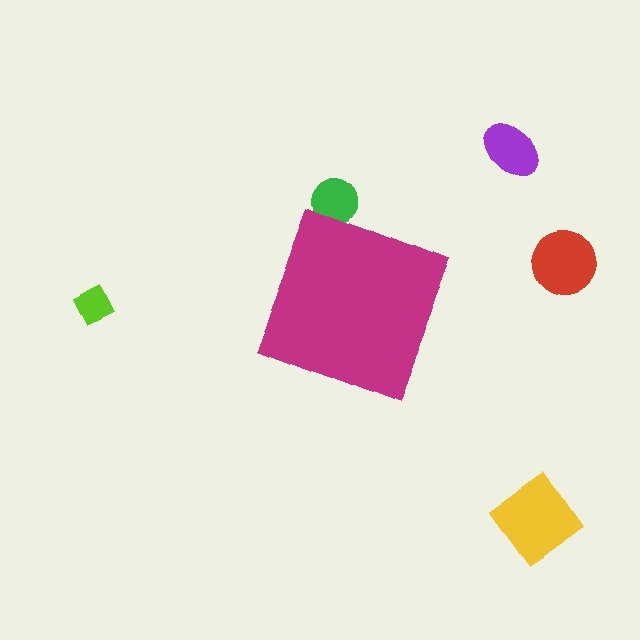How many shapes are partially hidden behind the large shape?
1 shape is partially hidden.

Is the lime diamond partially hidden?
No, the lime diamond is fully visible.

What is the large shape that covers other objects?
A magenta diamond.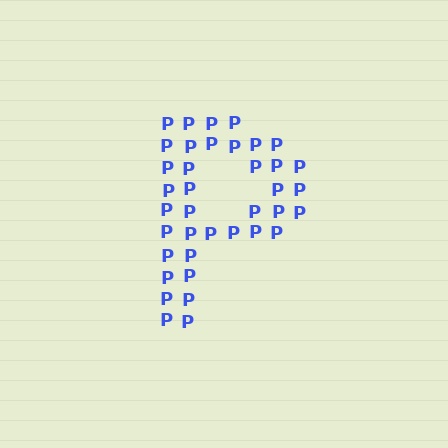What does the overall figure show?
The overall figure shows the letter P.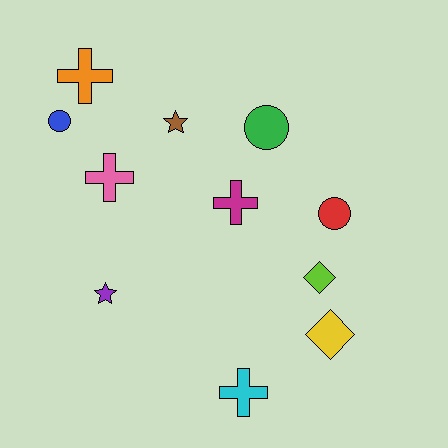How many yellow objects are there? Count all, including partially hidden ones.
There is 1 yellow object.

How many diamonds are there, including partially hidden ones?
There are 2 diamonds.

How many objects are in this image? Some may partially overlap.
There are 11 objects.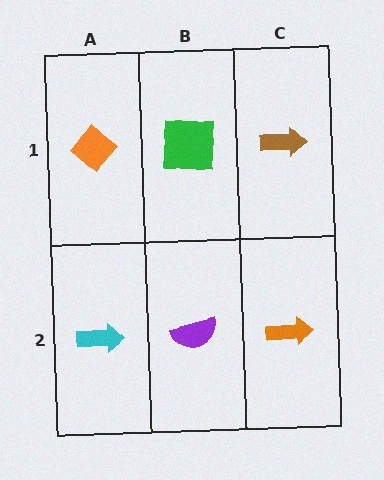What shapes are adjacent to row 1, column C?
An orange arrow (row 2, column C), a green square (row 1, column B).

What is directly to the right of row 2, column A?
A purple semicircle.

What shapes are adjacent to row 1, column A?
A cyan arrow (row 2, column A), a green square (row 1, column B).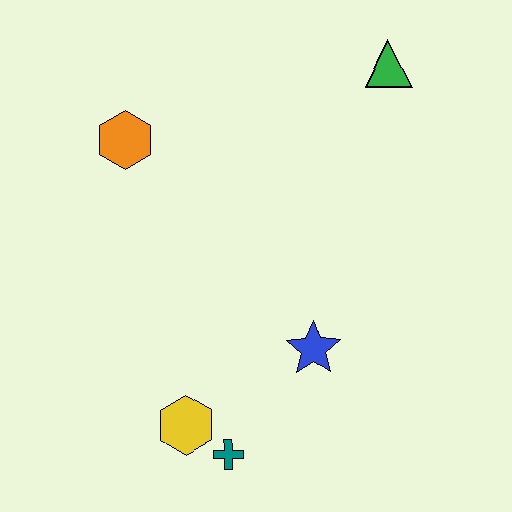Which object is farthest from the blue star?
The green triangle is farthest from the blue star.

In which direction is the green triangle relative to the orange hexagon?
The green triangle is to the right of the orange hexagon.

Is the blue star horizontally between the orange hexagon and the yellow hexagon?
No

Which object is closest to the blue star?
The teal cross is closest to the blue star.